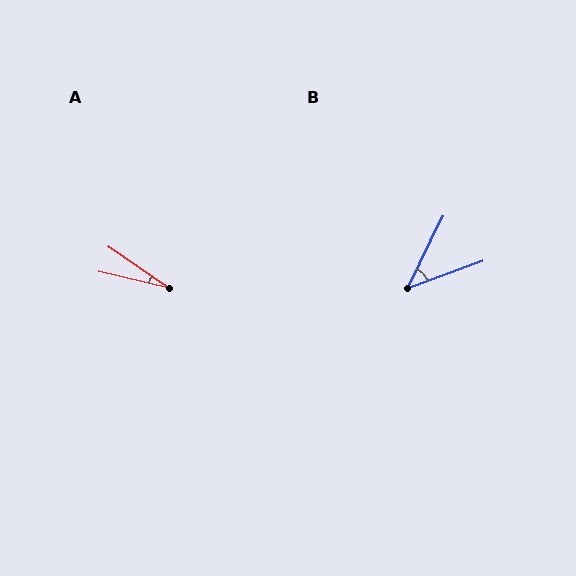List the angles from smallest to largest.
A (22°), B (44°).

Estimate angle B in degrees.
Approximately 44 degrees.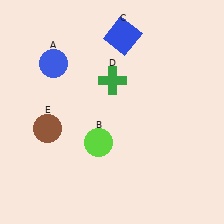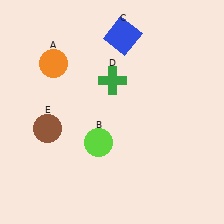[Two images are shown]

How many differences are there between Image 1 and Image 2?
There is 1 difference between the two images.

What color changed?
The circle (A) changed from blue in Image 1 to orange in Image 2.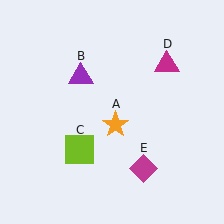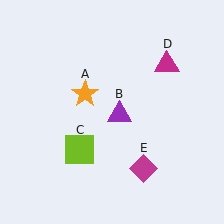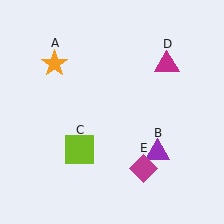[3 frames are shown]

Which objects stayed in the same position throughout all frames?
Lime square (object C) and magenta triangle (object D) and magenta diamond (object E) remained stationary.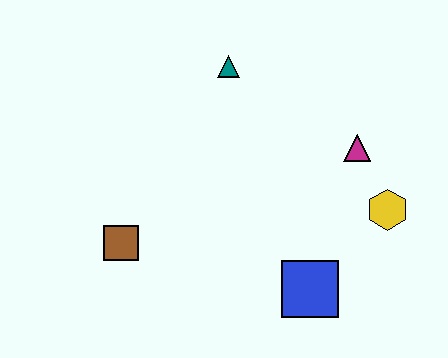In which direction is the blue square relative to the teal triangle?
The blue square is below the teal triangle.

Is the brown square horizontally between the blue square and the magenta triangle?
No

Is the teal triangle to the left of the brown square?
No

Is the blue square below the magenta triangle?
Yes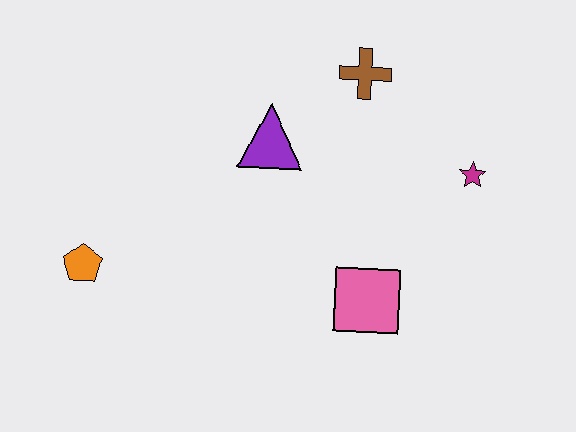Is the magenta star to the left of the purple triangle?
No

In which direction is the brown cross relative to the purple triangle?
The brown cross is to the right of the purple triangle.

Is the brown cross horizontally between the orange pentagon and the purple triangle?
No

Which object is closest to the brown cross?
The purple triangle is closest to the brown cross.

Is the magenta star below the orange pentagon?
No